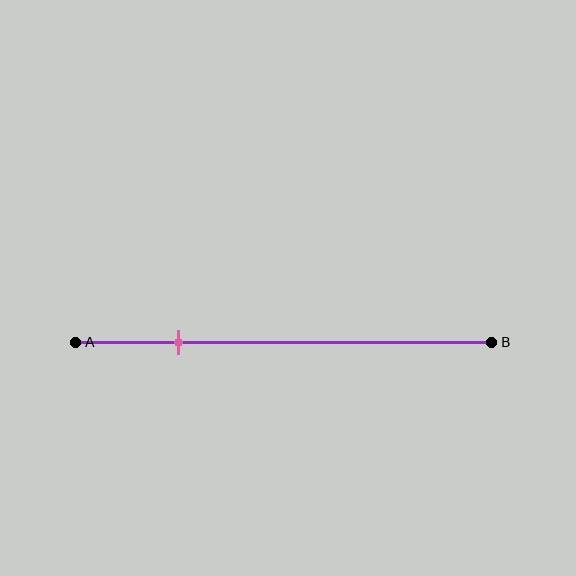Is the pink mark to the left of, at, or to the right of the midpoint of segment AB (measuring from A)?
The pink mark is to the left of the midpoint of segment AB.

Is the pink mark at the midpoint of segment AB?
No, the mark is at about 25% from A, not at the 50% midpoint.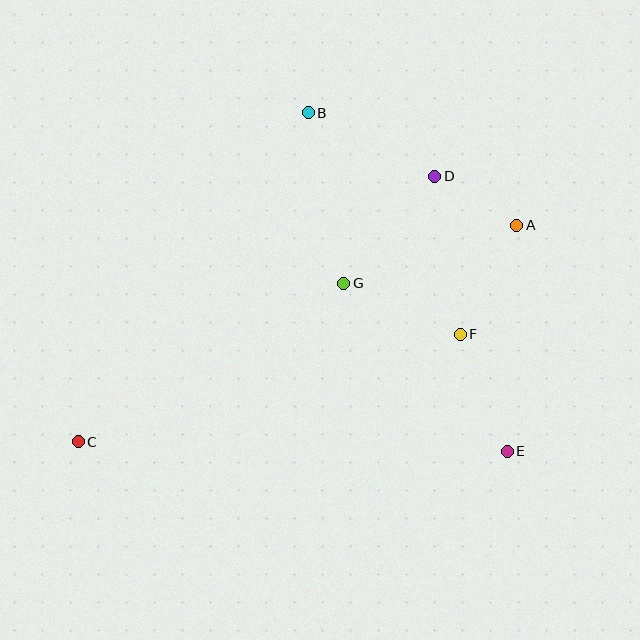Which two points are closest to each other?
Points A and D are closest to each other.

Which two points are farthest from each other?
Points A and C are farthest from each other.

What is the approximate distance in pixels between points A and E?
The distance between A and E is approximately 226 pixels.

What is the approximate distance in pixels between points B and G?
The distance between B and G is approximately 174 pixels.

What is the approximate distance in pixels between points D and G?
The distance between D and G is approximately 140 pixels.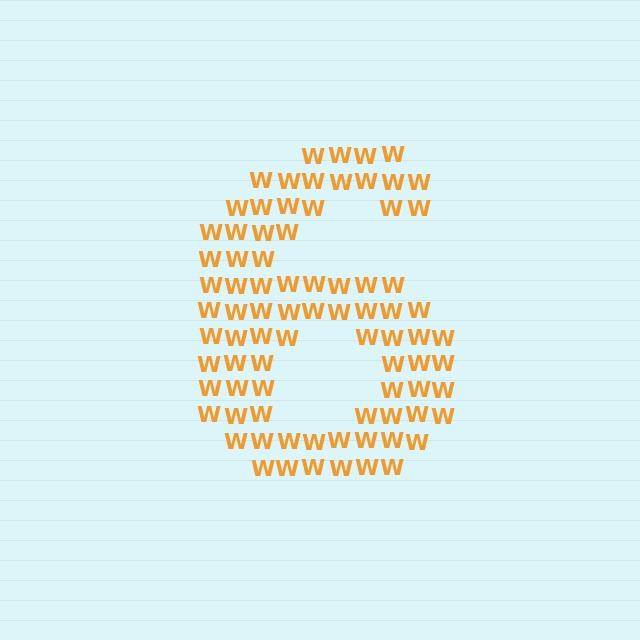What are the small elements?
The small elements are letter W's.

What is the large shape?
The large shape is the digit 6.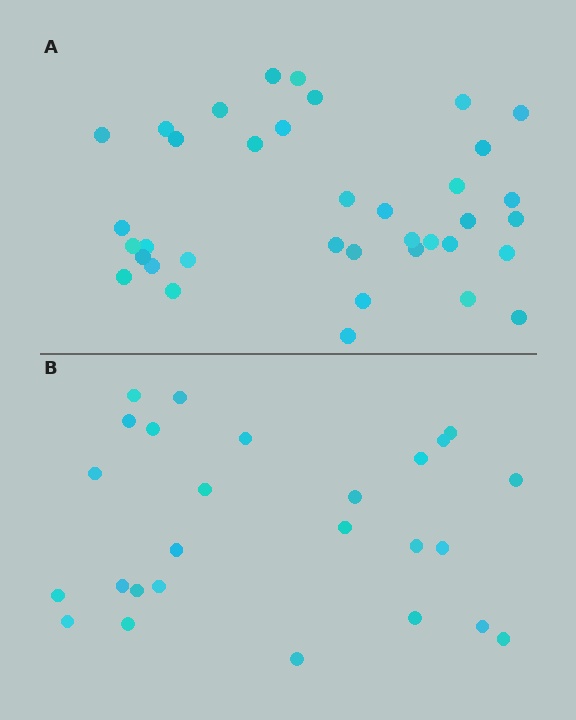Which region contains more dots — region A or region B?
Region A (the top region) has more dots.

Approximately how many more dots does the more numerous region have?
Region A has roughly 12 or so more dots than region B.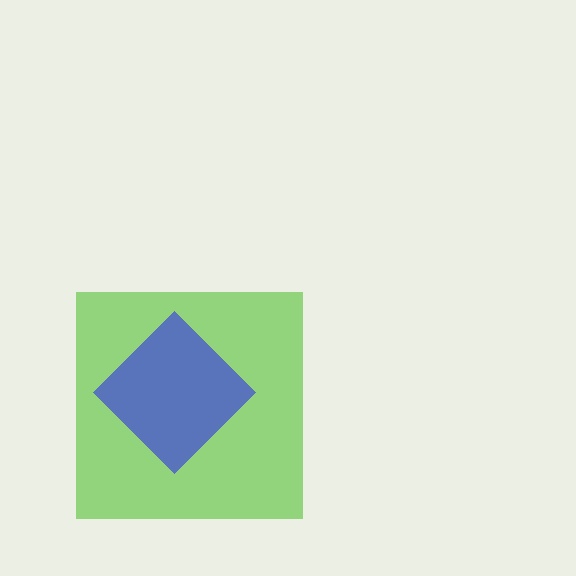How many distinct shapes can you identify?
There are 2 distinct shapes: a lime square, a blue diamond.